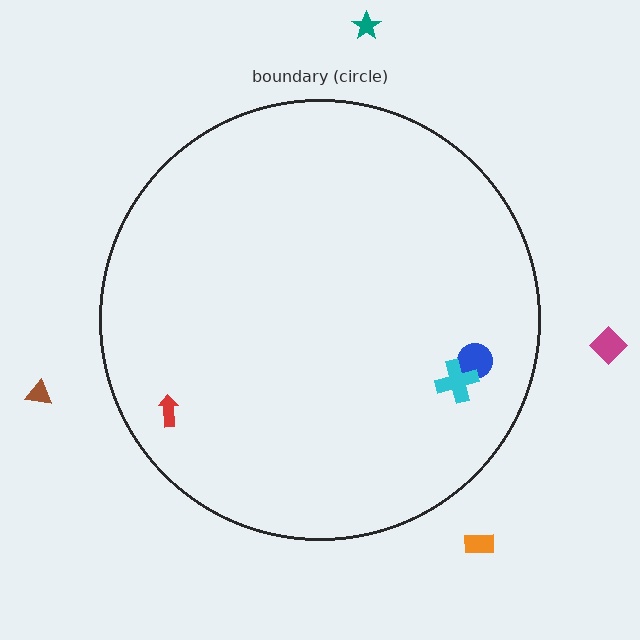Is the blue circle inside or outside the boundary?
Inside.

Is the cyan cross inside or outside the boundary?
Inside.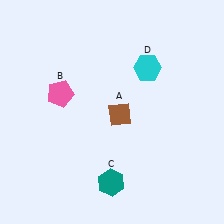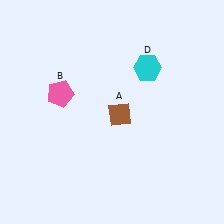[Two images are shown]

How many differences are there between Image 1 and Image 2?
There is 1 difference between the two images.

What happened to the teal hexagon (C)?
The teal hexagon (C) was removed in Image 2. It was in the bottom-left area of Image 1.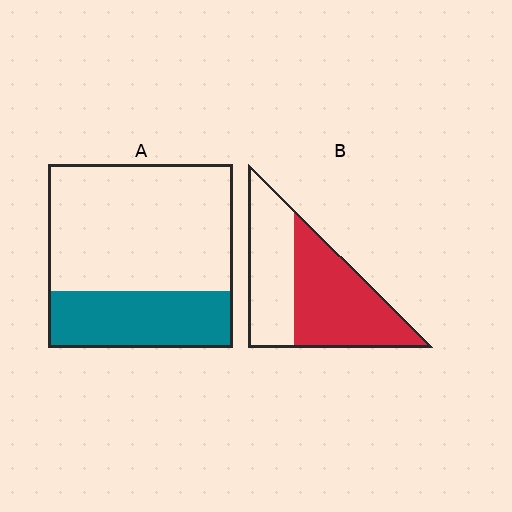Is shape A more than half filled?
No.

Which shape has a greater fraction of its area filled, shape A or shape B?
Shape B.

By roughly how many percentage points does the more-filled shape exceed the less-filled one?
By roughly 25 percentage points (B over A).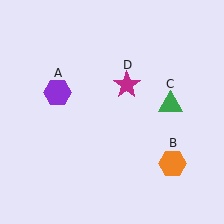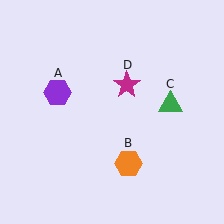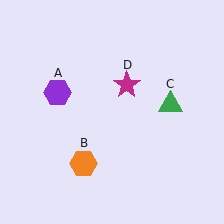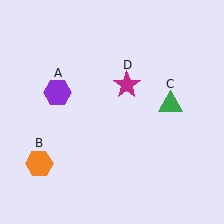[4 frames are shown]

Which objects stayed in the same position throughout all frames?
Purple hexagon (object A) and green triangle (object C) and magenta star (object D) remained stationary.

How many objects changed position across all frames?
1 object changed position: orange hexagon (object B).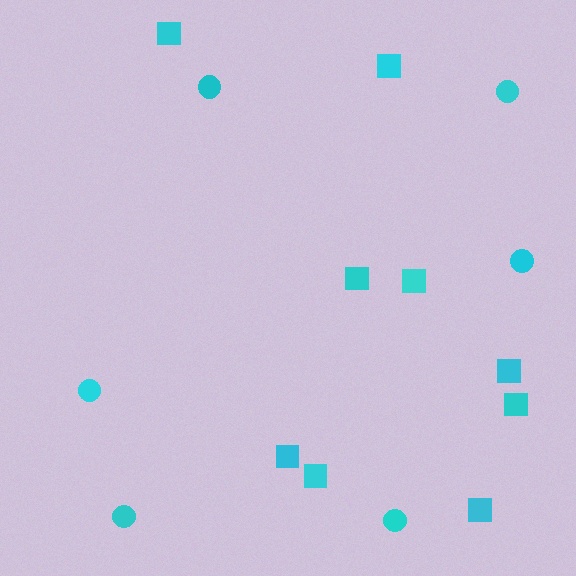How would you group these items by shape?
There are 2 groups: one group of circles (6) and one group of squares (9).